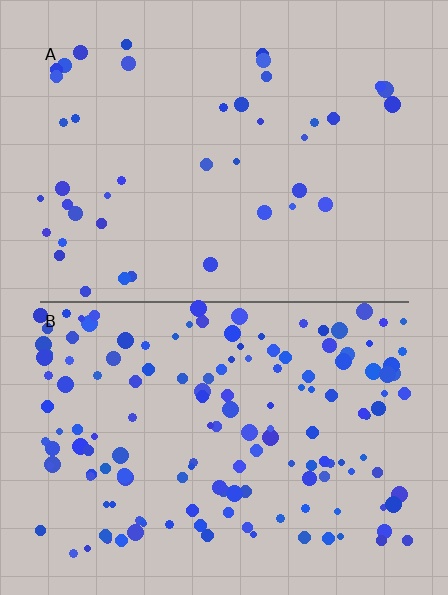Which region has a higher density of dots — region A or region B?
B (the bottom).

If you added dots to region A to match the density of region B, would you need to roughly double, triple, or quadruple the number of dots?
Approximately quadruple.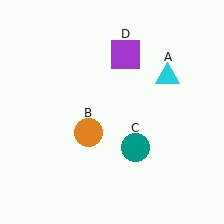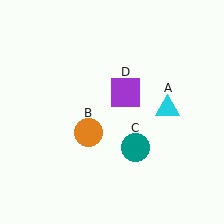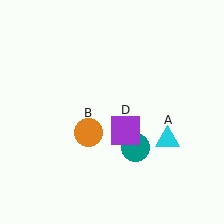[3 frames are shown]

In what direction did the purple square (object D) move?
The purple square (object D) moved down.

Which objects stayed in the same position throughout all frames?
Orange circle (object B) and teal circle (object C) remained stationary.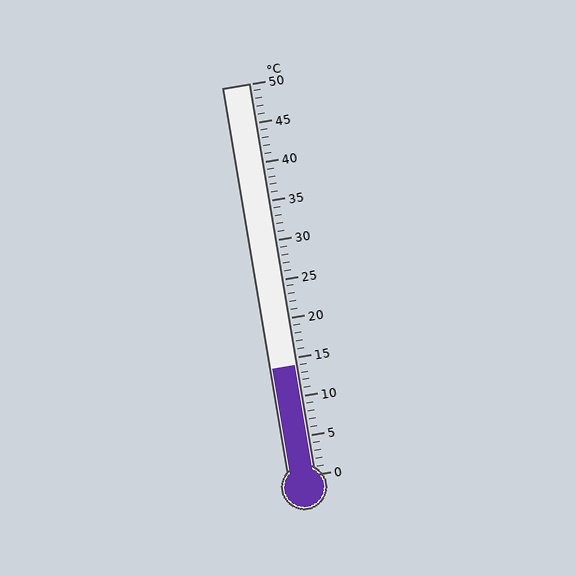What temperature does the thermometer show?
The thermometer shows approximately 14°C.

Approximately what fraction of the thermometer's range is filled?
The thermometer is filled to approximately 30% of its range.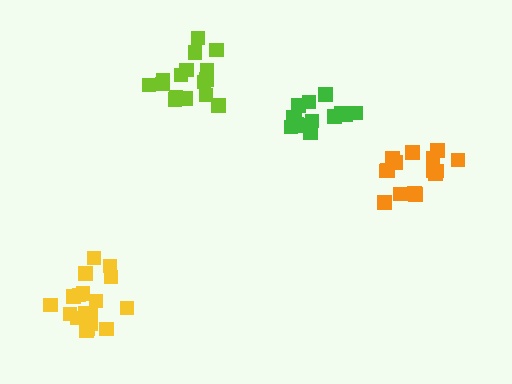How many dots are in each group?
Group 1: 15 dots, Group 2: 18 dots, Group 3: 15 dots, Group 4: 16 dots (64 total).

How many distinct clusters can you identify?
There are 4 distinct clusters.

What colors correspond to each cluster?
The clusters are colored: orange, yellow, green, lime.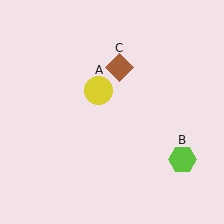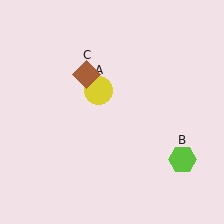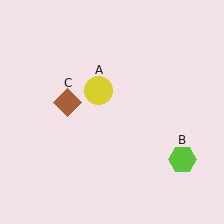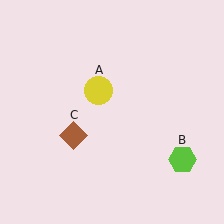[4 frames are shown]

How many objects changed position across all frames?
1 object changed position: brown diamond (object C).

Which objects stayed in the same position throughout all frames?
Yellow circle (object A) and lime hexagon (object B) remained stationary.